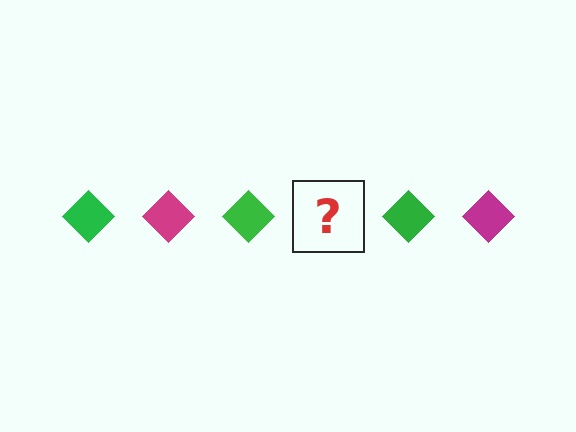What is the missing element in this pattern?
The missing element is a magenta diamond.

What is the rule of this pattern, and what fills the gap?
The rule is that the pattern cycles through green, magenta diamonds. The gap should be filled with a magenta diamond.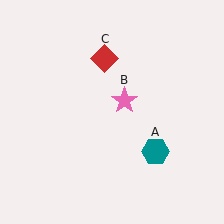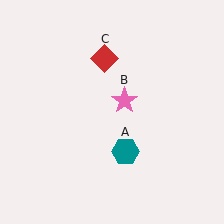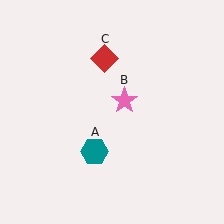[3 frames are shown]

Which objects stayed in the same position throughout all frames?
Pink star (object B) and red diamond (object C) remained stationary.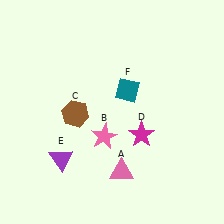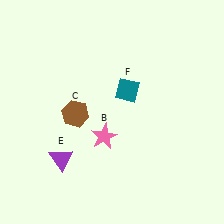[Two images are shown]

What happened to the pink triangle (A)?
The pink triangle (A) was removed in Image 2. It was in the bottom-right area of Image 1.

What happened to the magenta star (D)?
The magenta star (D) was removed in Image 2. It was in the bottom-right area of Image 1.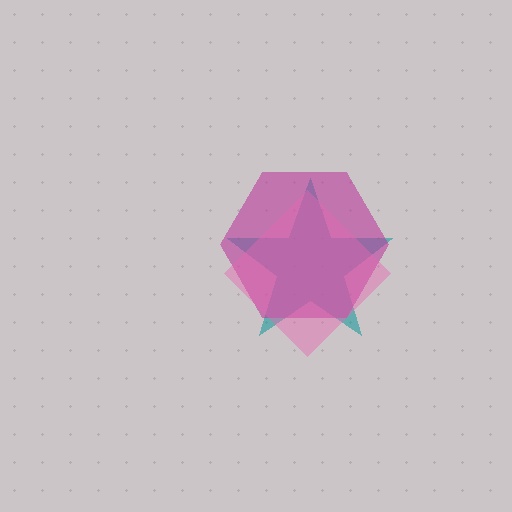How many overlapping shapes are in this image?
There are 3 overlapping shapes in the image.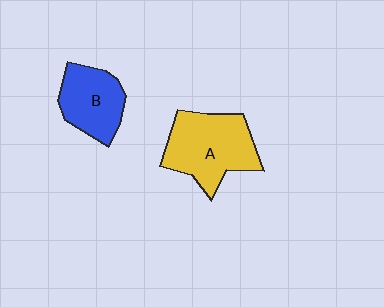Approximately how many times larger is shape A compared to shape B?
Approximately 1.4 times.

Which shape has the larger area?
Shape A (yellow).